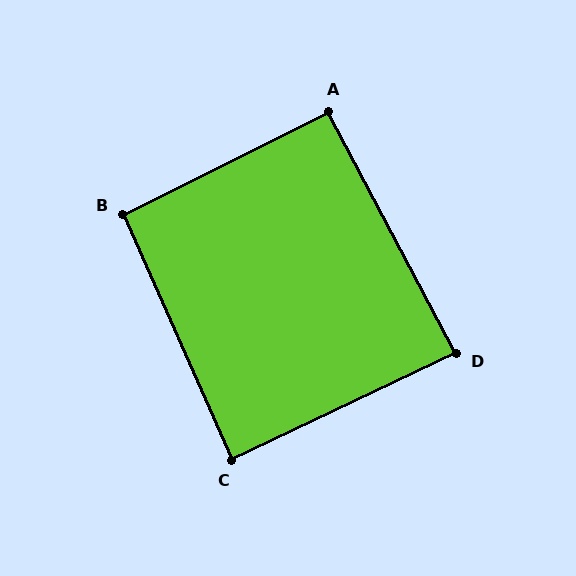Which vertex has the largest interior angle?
B, at approximately 93 degrees.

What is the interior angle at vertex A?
Approximately 91 degrees (approximately right).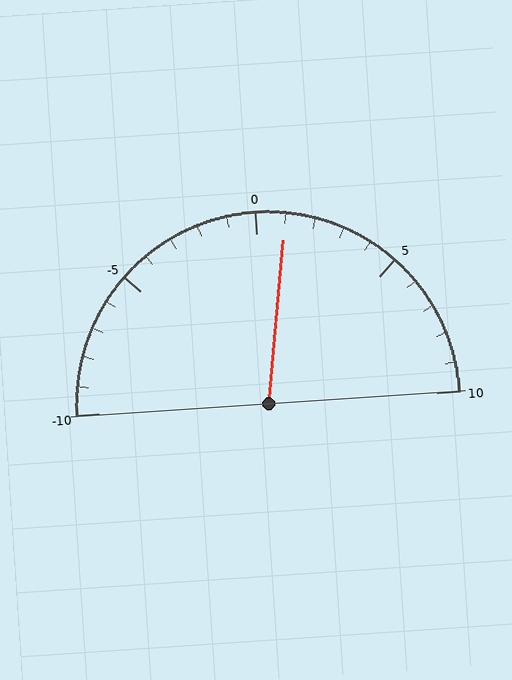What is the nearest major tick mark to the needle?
The nearest major tick mark is 0.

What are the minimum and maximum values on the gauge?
The gauge ranges from -10 to 10.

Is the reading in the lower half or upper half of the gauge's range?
The reading is in the upper half of the range (-10 to 10).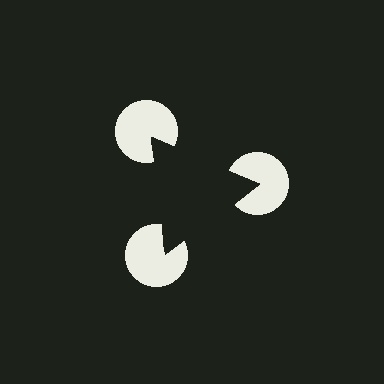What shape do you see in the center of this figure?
An illusory triangle — its edges are inferred from the aligned wedge cuts in the pac-man discs, not physically drawn.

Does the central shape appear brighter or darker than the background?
It typically appears slightly darker than the background, even though no actual brightness change is drawn.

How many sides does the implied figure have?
3 sides.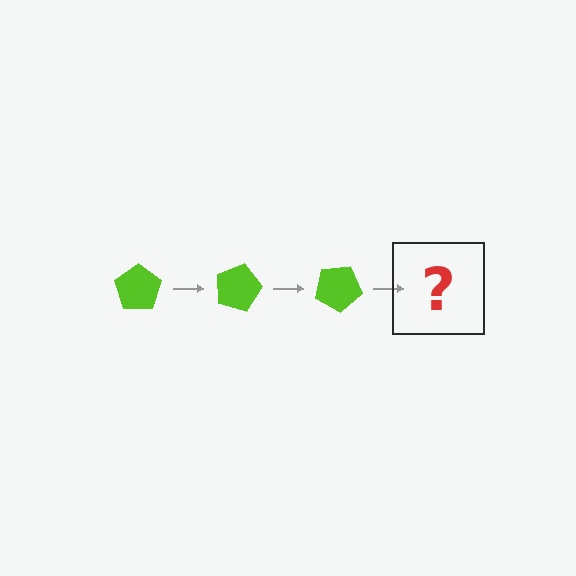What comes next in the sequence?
The next element should be a lime pentagon rotated 45 degrees.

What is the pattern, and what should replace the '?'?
The pattern is that the pentagon rotates 15 degrees each step. The '?' should be a lime pentagon rotated 45 degrees.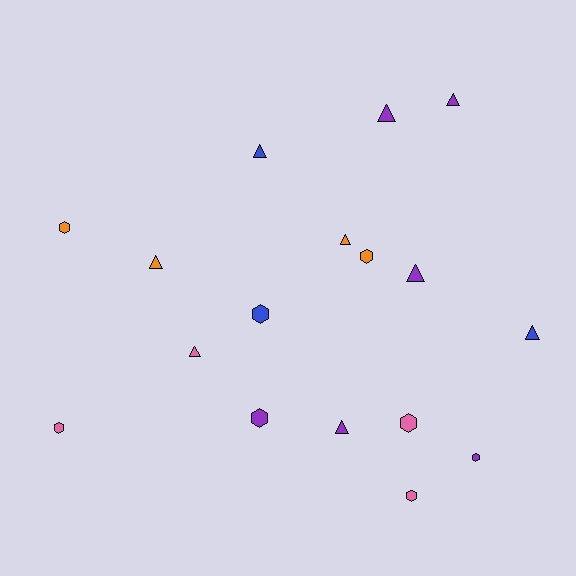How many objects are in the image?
There are 17 objects.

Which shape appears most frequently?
Triangle, with 9 objects.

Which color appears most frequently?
Purple, with 6 objects.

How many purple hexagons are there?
There are 2 purple hexagons.